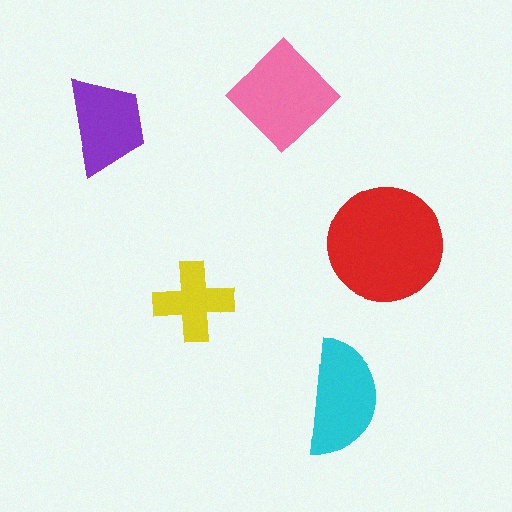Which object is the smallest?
The yellow cross.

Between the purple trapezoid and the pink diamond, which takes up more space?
The pink diamond.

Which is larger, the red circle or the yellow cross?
The red circle.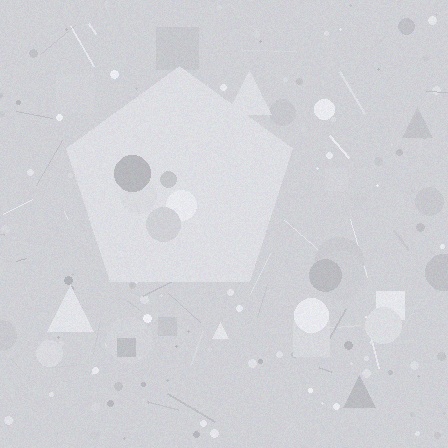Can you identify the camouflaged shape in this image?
The camouflaged shape is a pentagon.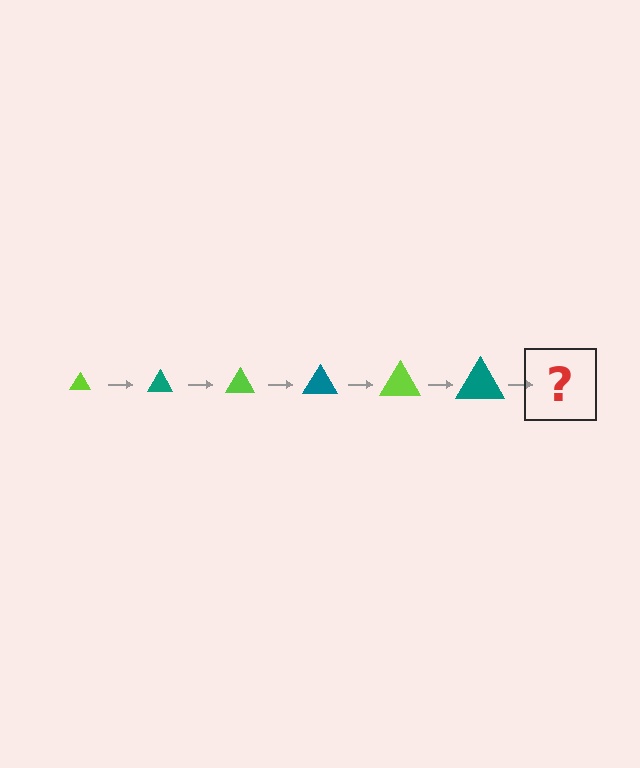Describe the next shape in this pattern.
It should be a lime triangle, larger than the previous one.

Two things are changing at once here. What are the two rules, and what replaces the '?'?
The two rules are that the triangle grows larger each step and the color cycles through lime and teal. The '?' should be a lime triangle, larger than the previous one.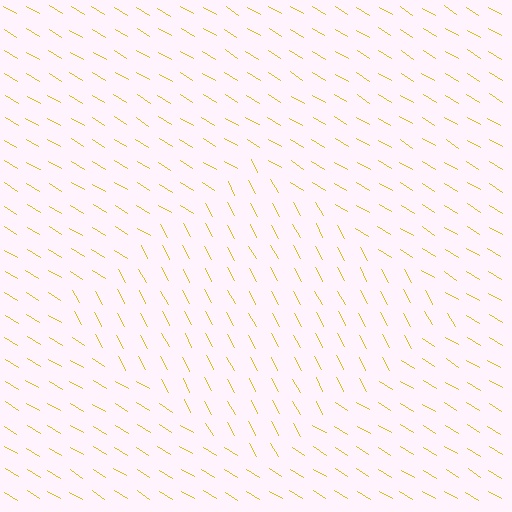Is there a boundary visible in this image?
Yes, there is a texture boundary formed by a change in line orientation.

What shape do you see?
I see a diamond.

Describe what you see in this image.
The image is filled with small yellow line segments. A diamond region in the image has lines oriented differently from the surrounding lines, creating a visible texture boundary.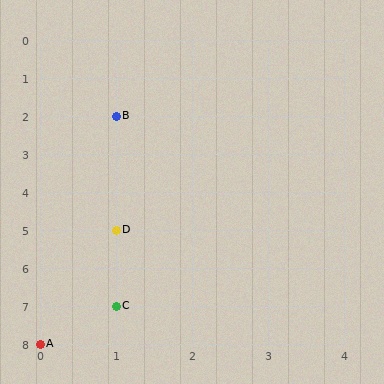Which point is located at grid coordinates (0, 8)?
Point A is at (0, 8).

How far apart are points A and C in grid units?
Points A and C are 1 column and 1 row apart (about 1.4 grid units diagonally).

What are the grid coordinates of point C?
Point C is at grid coordinates (1, 7).